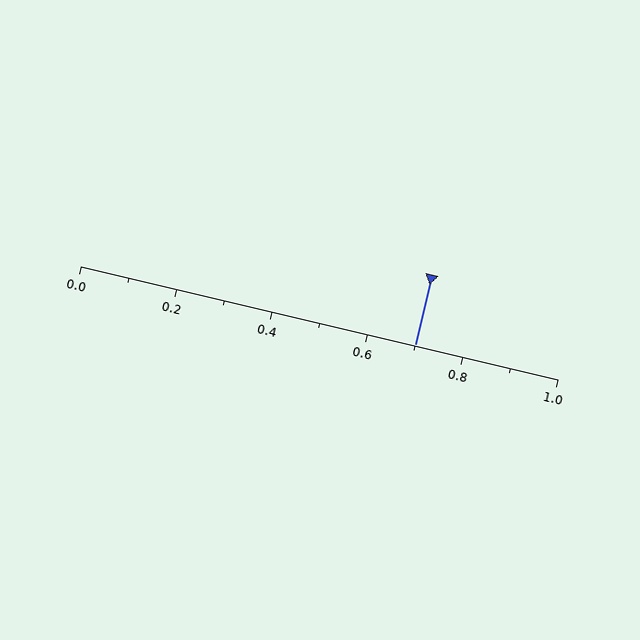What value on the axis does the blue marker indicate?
The marker indicates approximately 0.7.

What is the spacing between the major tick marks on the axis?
The major ticks are spaced 0.2 apart.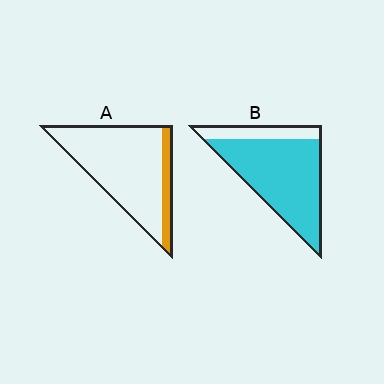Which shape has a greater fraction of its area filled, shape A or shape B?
Shape B.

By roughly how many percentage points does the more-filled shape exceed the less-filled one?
By roughly 65 percentage points (B over A).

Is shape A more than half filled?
No.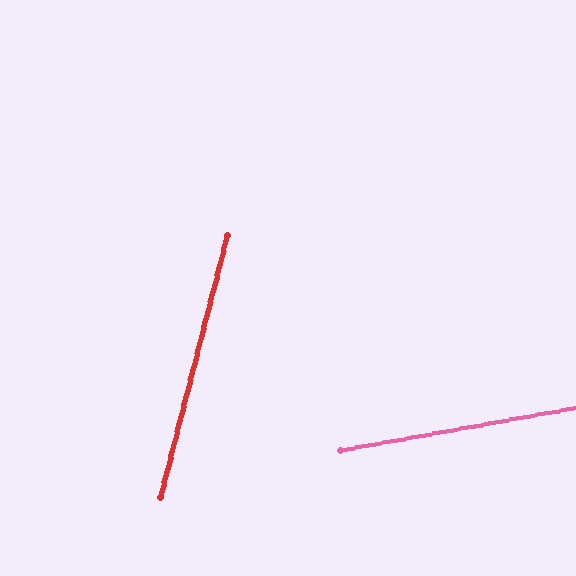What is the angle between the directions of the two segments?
Approximately 65 degrees.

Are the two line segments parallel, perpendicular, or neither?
Neither parallel nor perpendicular — they differ by about 65°.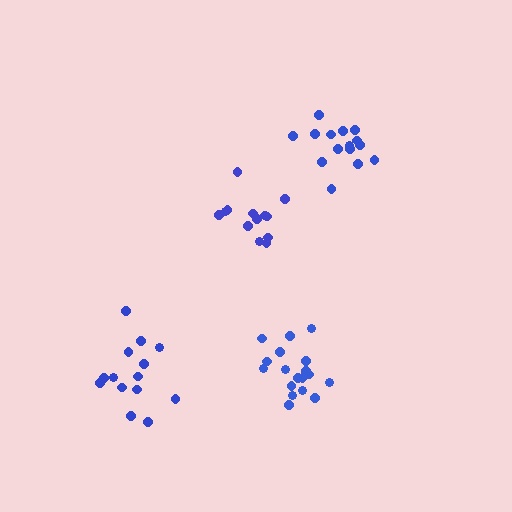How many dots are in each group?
Group 1: 13 dots, Group 2: 15 dots, Group 3: 14 dots, Group 4: 18 dots (60 total).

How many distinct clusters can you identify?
There are 4 distinct clusters.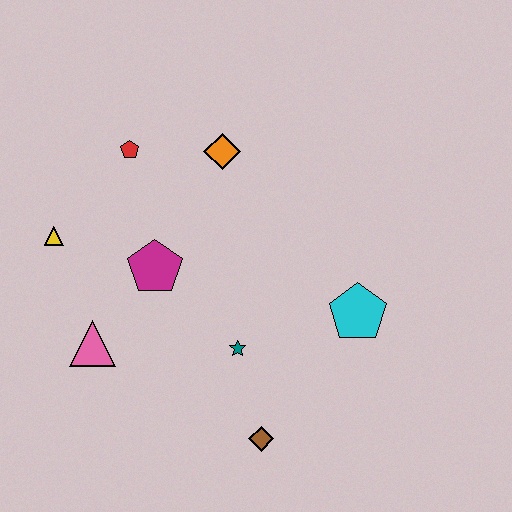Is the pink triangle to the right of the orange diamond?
No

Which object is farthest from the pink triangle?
The cyan pentagon is farthest from the pink triangle.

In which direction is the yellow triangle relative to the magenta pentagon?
The yellow triangle is to the left of the magenta pentagon.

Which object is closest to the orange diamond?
The red pentagon is closest to the orange diamond.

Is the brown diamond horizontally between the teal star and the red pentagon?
No